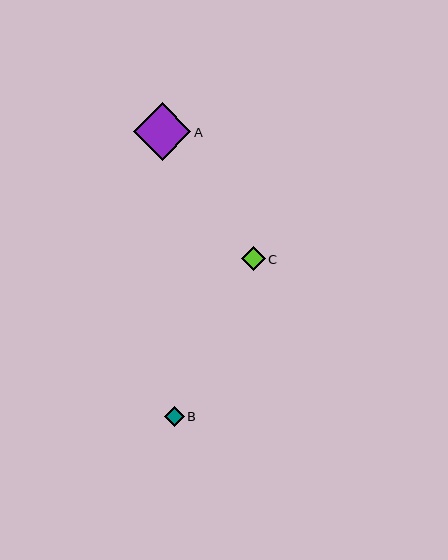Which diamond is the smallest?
Diamond B is the smallest with a size of approximately 20 pixels.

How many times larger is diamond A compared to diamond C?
Diamond A is approximately 2.4 times the size of diamond C.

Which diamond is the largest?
Diamond A is the largest with a size of approximately 58 pixels.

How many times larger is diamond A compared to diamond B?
Diamond A is approximately 2.9 times the size of diamond B.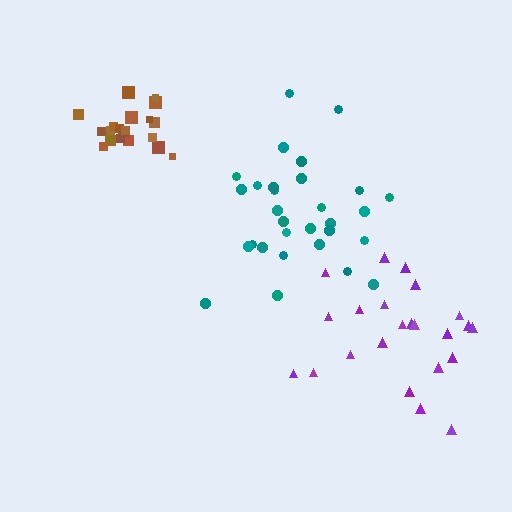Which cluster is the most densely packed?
Brown.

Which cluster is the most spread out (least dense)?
Purple.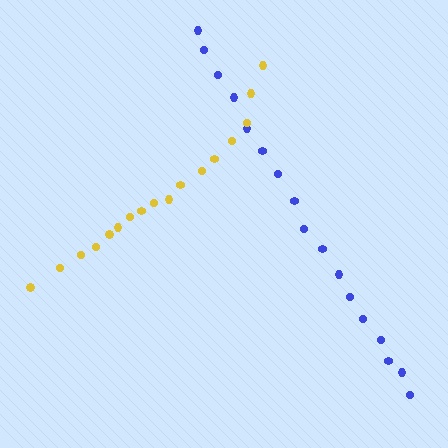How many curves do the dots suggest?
There are 2 distinct paths.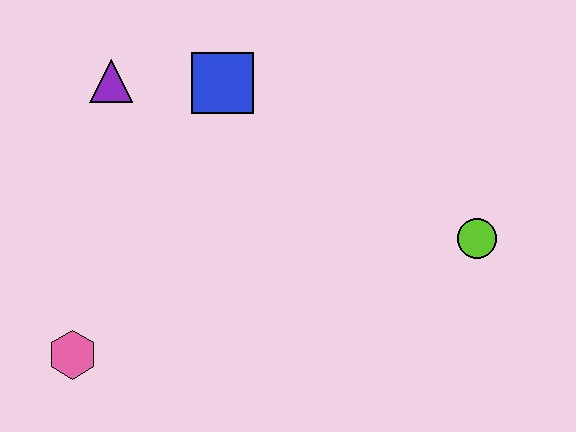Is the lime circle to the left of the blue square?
No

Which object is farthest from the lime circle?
The pink hexagon is farthest from the lime circle.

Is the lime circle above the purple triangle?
No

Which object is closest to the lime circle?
The blue square is closest to the lime circle.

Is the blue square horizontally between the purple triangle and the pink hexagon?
No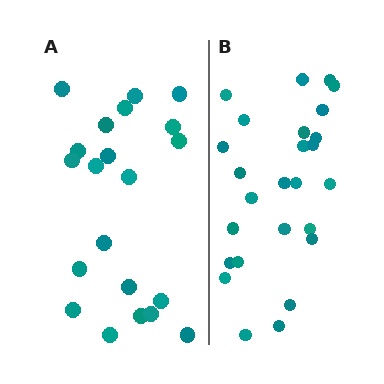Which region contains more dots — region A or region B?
Region B (the right region) has more dots.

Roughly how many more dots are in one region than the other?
Region B has about 5 more dots than region A.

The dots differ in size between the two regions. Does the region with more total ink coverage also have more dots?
No. Region A has more total ink coverage because its dots are larger, but region B actually contains more individual dots. Total area can be misleading — the number of items is what matters here.